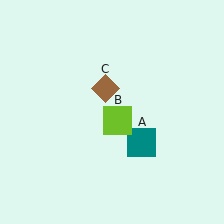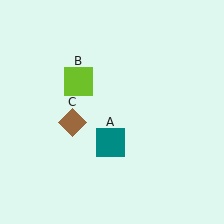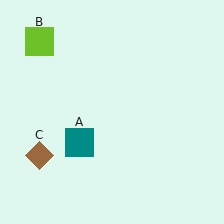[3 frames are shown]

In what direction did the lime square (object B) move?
The lime square (object B) moved up and to the left.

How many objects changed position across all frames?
3 objects changed position: teal square (object A), lime square (object B), brown diamond (object C).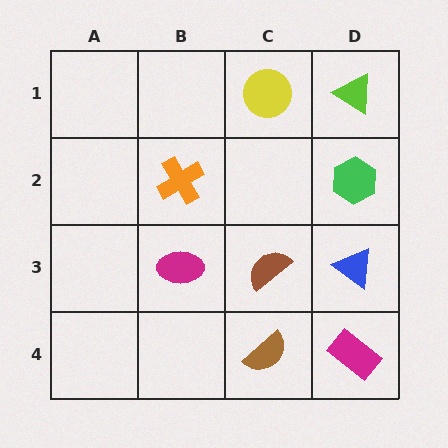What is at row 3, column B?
A magenta ellipse.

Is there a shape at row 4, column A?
No, that cell is empty.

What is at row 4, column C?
A brown semicircle.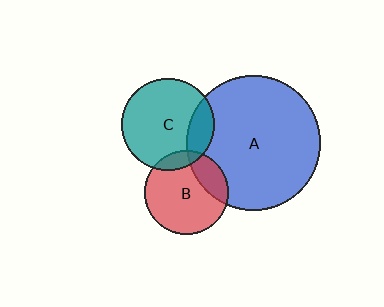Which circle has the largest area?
Circle A (blue).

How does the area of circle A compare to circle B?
Approximately 2.6 times.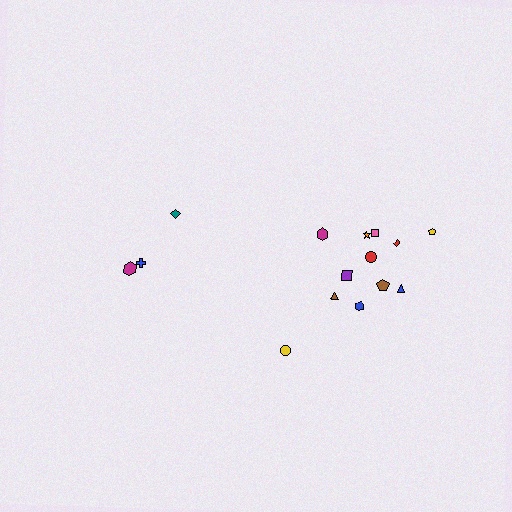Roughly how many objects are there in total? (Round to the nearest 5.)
Roughly 15 objects in total.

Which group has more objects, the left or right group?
The right group.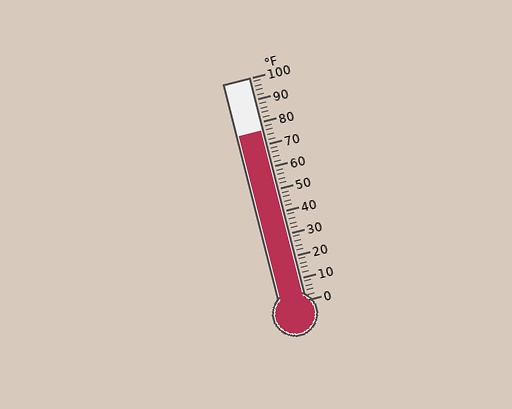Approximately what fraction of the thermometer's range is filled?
The thermometer is filled to approximately 75% of its range.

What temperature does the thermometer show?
The thermometer shows approximately 76°F.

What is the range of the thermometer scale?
The thermometer scale ranges from 0°F to 100°F.